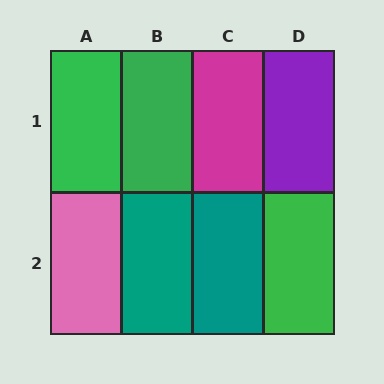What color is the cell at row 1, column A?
Green.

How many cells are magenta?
1 cell is magenta.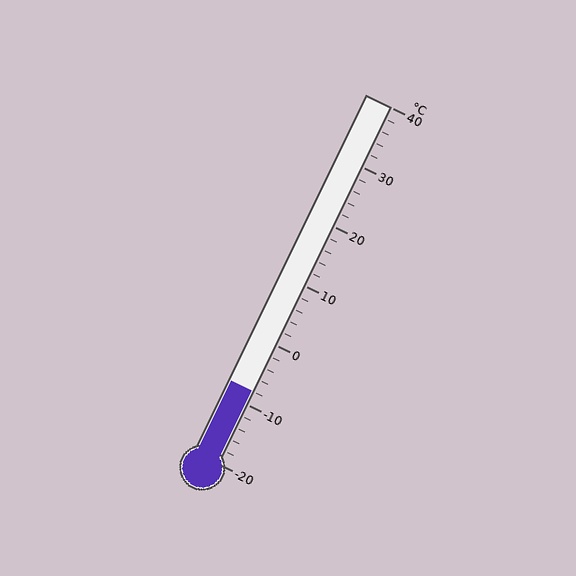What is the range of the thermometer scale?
The thermometer scale ranges from -20°C to 40°C.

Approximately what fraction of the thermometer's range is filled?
The thermometer is filled to approximately 20% of its range.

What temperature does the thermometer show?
The thermometer shows approximately -8°C.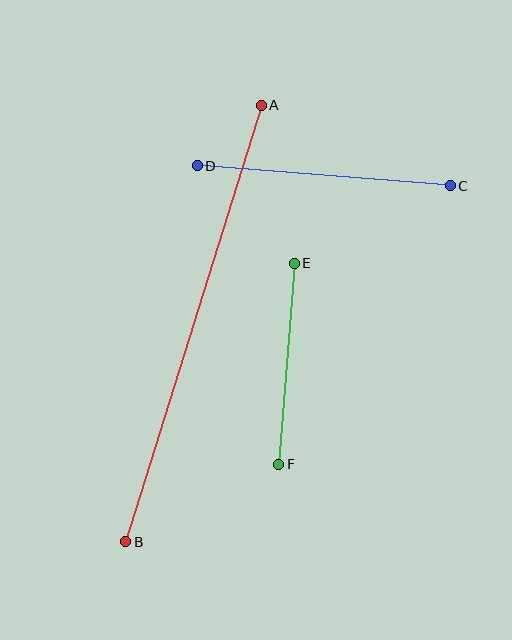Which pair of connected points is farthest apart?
Points A and B are farthest apart.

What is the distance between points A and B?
The distance is approximately 457 pixels.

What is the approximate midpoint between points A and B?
The midpoint is at approximately (194, 324) pixels.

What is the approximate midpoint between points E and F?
The midpoint is at approximately (286, 364) pixels.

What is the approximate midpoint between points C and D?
The midpoint is at approximately (324, 176) pixels.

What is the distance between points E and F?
The distance is approximately 202 pixels.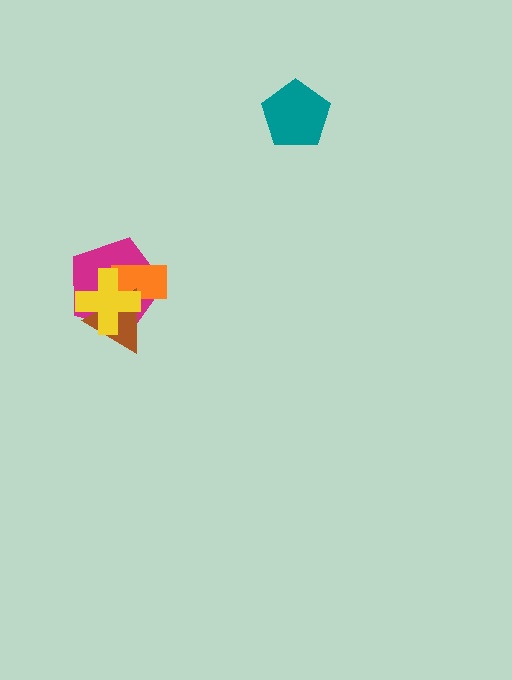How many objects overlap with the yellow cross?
3 objects overlap with the yellow cross.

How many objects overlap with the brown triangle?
3 objects overlap with the brown triangle.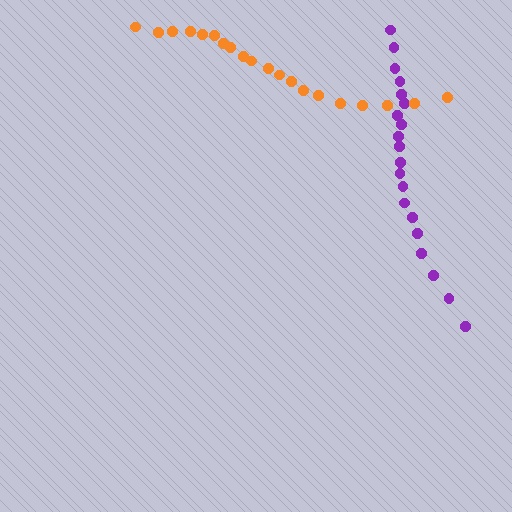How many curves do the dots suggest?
There are 2 distinct paths.